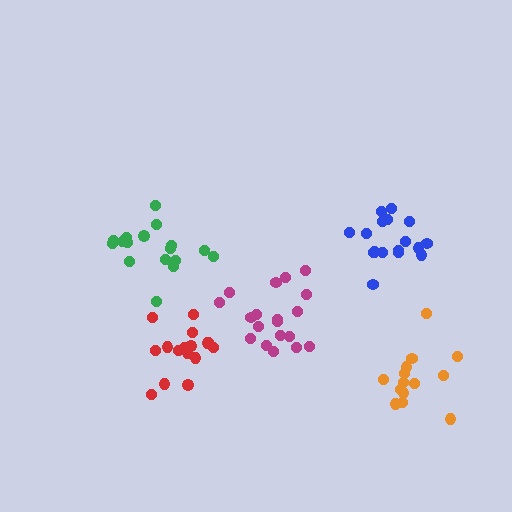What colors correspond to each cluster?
The clusters are colored: magenta, green, red, blue, orange.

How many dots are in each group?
Group 1: 19 dots, Group 2: 17 dots, Group 3: 16 dots, Group 4: 17 dots, Group 5: 14 dots (83 total).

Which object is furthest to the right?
The orange cluster is rightmost.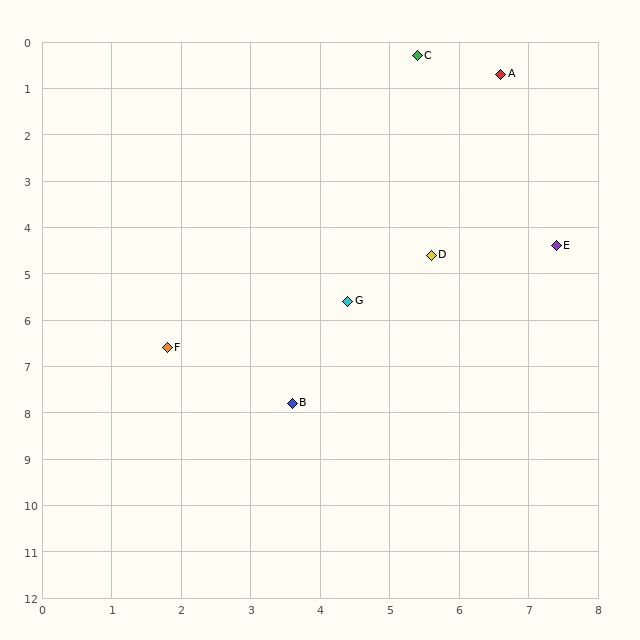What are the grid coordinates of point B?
Point B is at approximately (3.6, 7.8).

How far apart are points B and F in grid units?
Points B and F are about 2.2 grid units apart.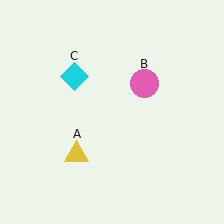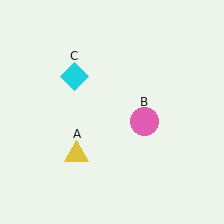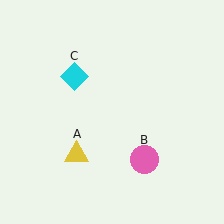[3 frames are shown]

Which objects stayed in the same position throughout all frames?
Yellow triangle (object A) and cyan diamond (object C) remained stationary.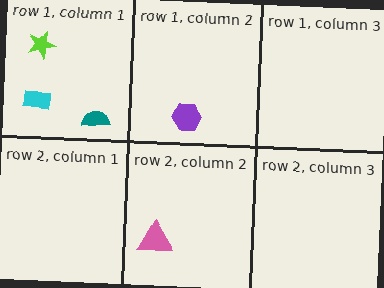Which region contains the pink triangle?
The row 2, column 2 region.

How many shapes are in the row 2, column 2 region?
1.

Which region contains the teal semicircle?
The row 1, column 1 region.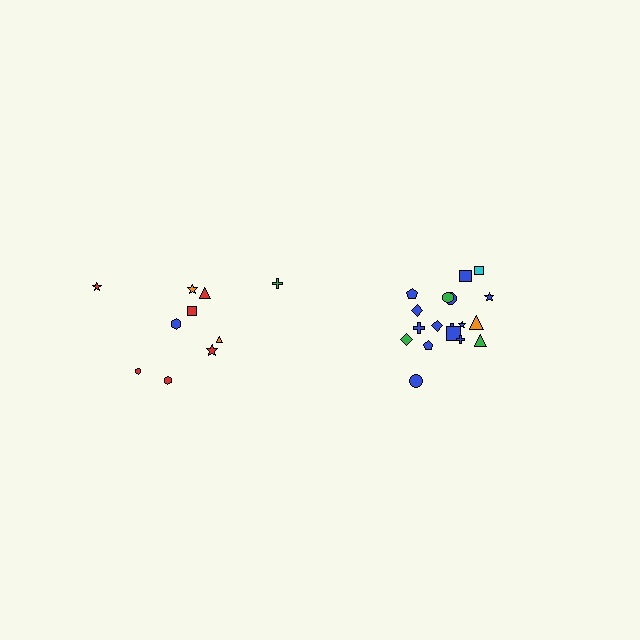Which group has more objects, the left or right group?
The right group.